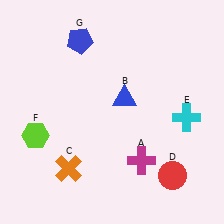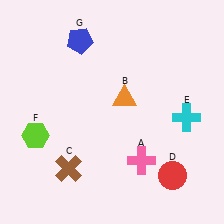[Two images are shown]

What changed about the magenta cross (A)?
In Image 1, A is magenta. In Image 2, it changed to pink.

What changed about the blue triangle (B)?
In Image 1, B is blue. In Image 2, it changed to orange.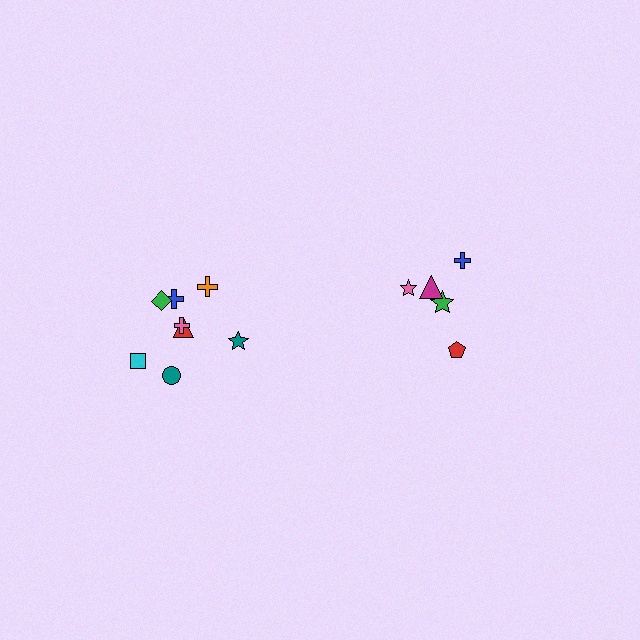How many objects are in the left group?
There are 8 objects.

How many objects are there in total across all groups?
There are 13 objects.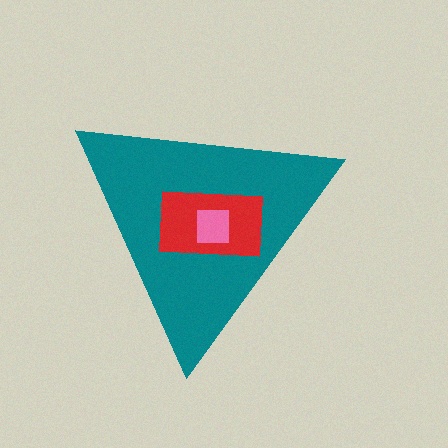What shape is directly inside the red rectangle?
The pink square.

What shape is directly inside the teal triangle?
The red rectangle.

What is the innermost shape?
The pink square.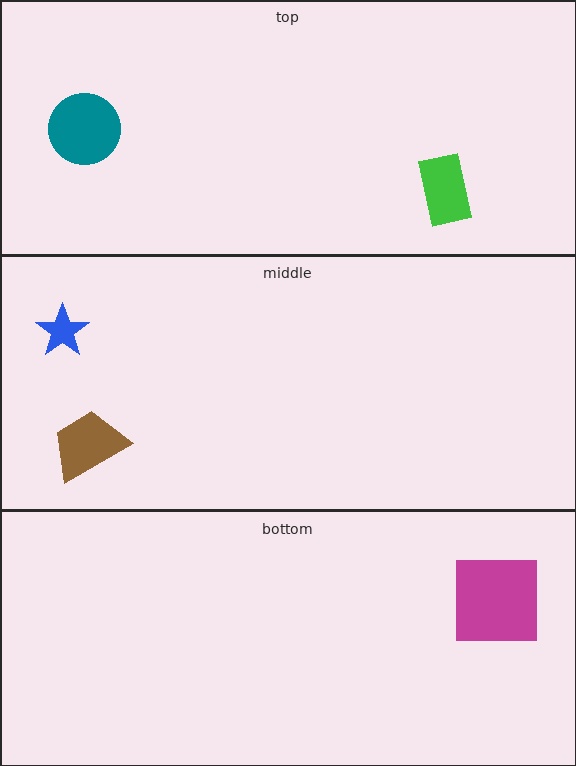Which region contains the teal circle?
The top region.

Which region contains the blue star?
The middle region.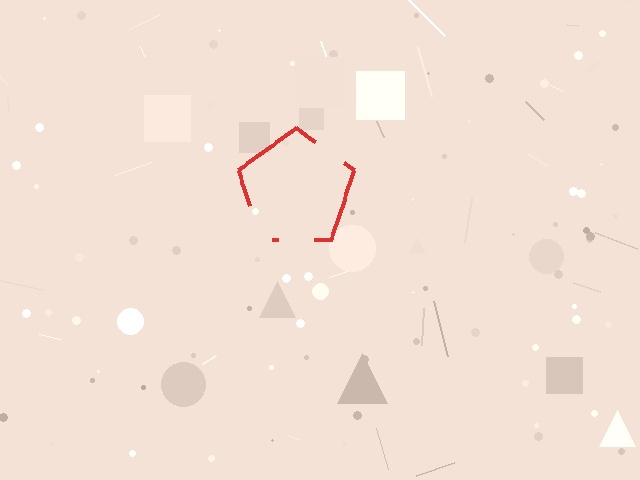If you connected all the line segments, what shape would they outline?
They would outline a pentagon.